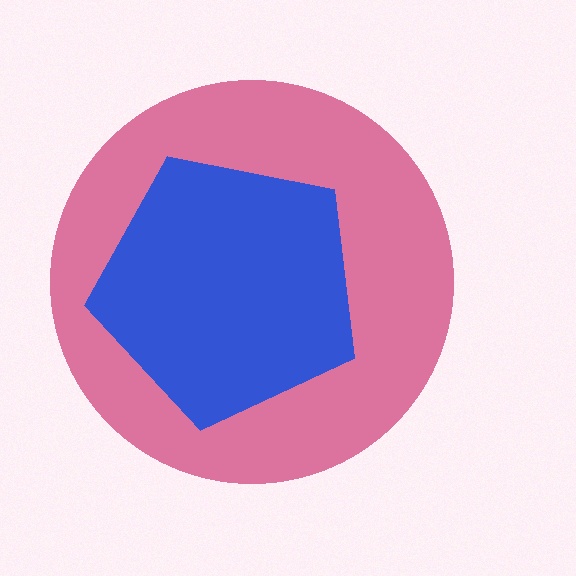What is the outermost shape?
The pink circle.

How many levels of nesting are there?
2.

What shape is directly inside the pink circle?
The blue pentagon.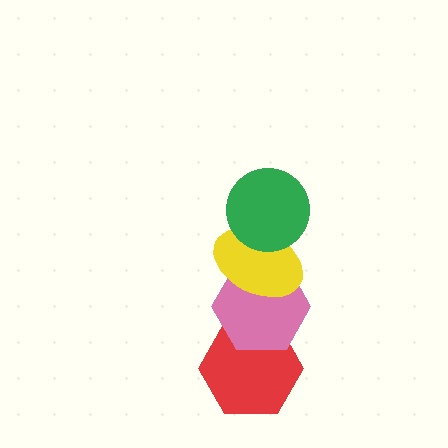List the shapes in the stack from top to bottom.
From top to bottom: the green circle, the yellow ellipse, the pink hexagon, the red hexagon.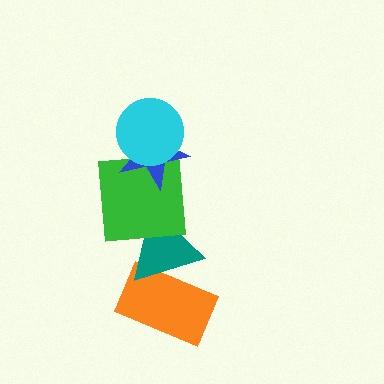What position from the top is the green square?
The green square is 3rd from the top.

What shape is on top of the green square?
The blue star is on top of the green square.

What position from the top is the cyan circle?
The cyan circle is 1st from the top.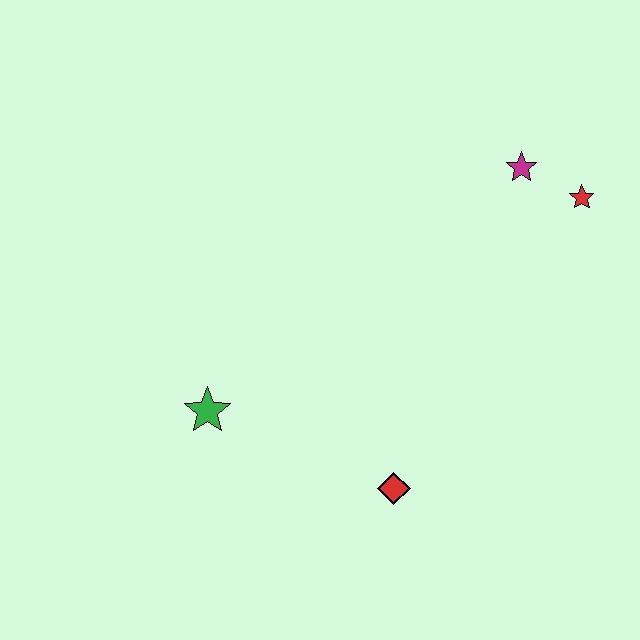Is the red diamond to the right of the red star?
No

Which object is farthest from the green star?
The red star is farthest from the green star.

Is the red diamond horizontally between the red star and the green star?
Yes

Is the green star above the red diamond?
Yes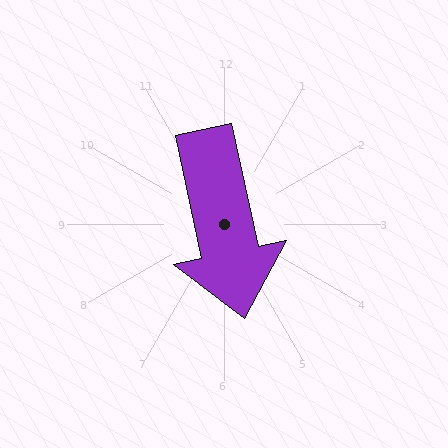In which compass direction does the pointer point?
South.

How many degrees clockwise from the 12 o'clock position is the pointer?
Approximately 168 degrees.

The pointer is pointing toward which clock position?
Roughly 6 o'clock.